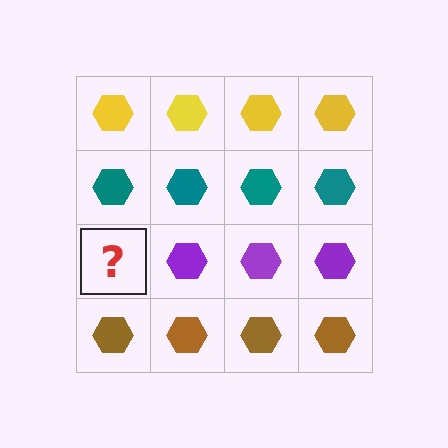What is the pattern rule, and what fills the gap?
The rule is that each row has a consistent color. The gap should be filled with a purple hexagon.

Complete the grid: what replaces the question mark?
The question mark should be replaced with a purple hexagon.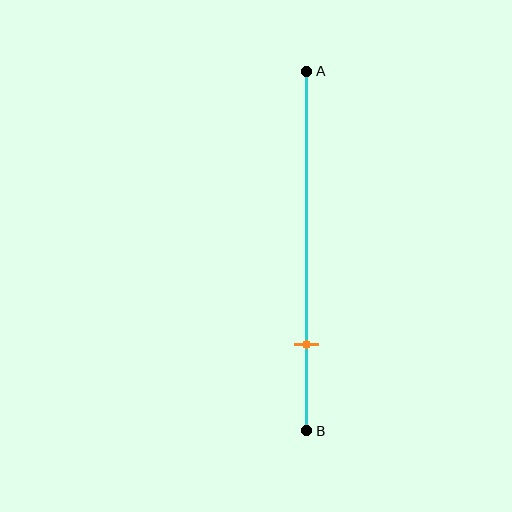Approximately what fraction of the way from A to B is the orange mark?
The orange mark is approximately 75% of the way from A to B.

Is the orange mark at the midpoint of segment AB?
No, the mark is at about 75% from A, not at the 50% midpoint.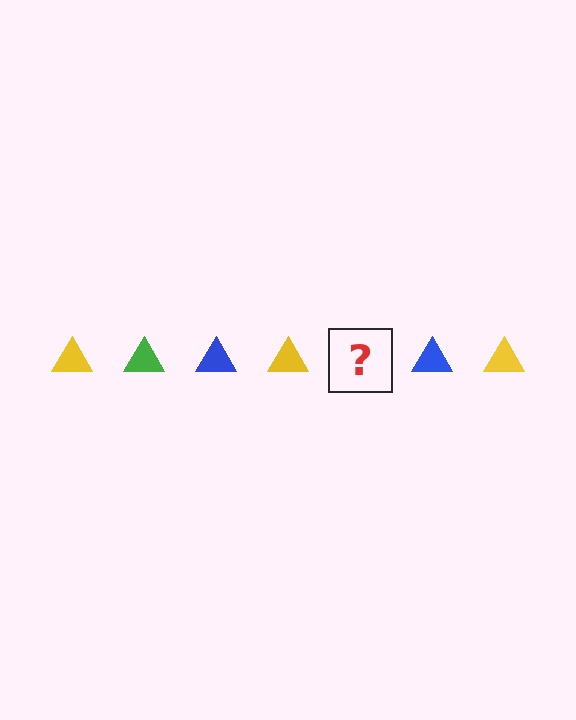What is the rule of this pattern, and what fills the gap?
The rule is that the pattern cycles through yellow, green, blue triangles. The gap should be filled with a green triangle.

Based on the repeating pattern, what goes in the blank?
The blank should be a green triangle.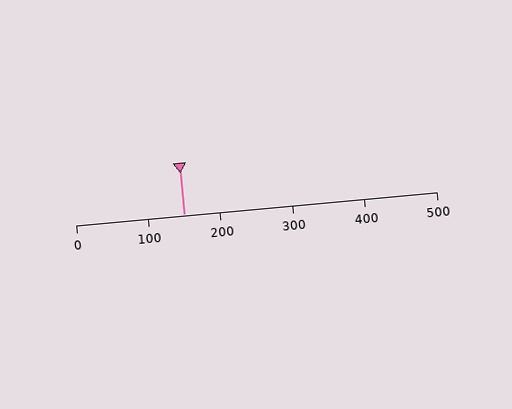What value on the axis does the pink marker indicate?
The marker indicates approximately 150.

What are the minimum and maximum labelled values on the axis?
The axis runs from 0 to 500.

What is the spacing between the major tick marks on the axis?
The major ticks are spaced 100 apart.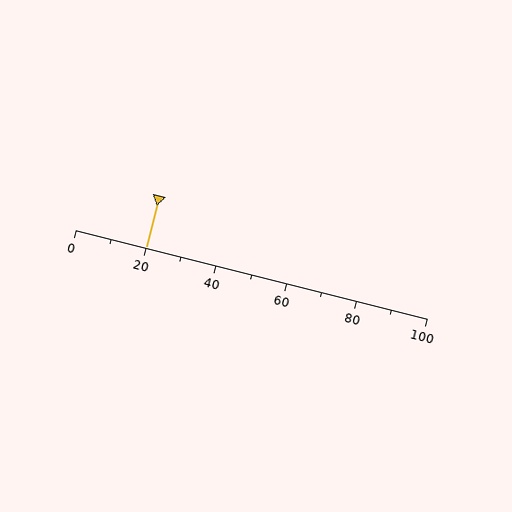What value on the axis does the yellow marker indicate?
The marker indicates approximately 20.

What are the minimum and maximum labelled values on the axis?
The axis runs from 0 to 100.